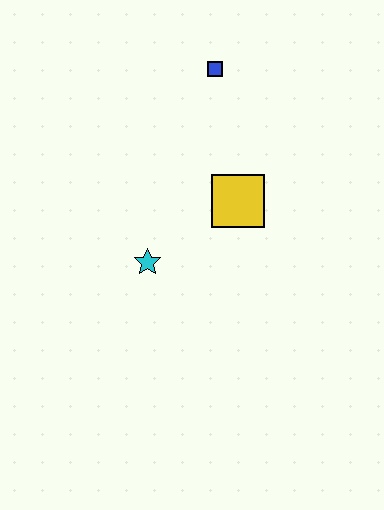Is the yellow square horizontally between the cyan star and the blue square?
No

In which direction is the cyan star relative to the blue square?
The cyan star is below the blue square.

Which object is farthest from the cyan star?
The blue square is farthest from the cyan star.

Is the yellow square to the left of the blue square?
No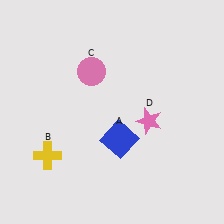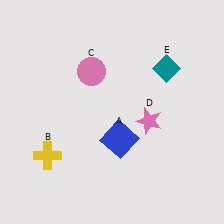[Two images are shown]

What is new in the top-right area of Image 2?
A teal diamond (E) was added in the top-right area of Image 2.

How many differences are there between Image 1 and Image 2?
There is 1 difference between the two images.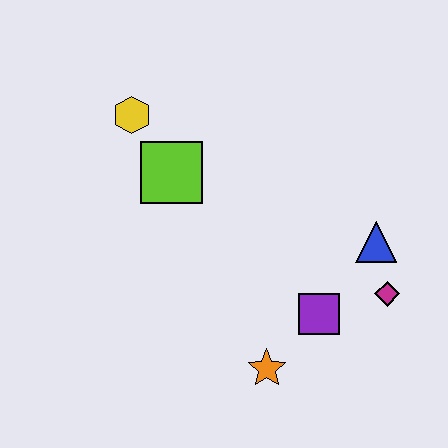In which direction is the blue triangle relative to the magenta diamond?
The blue triangle is above the magenta diamond.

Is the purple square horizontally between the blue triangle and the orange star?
Yes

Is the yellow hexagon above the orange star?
Yes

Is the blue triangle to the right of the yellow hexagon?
Yes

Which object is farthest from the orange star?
The yellow hexagon is farthest from the orange star.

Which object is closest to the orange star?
The purple square is closest to the orange star.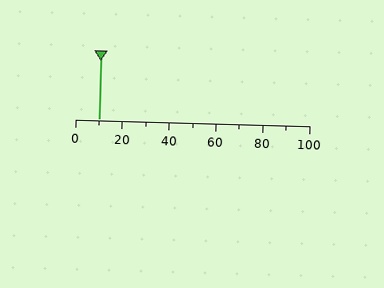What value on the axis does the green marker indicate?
The marker indicates approximately 10.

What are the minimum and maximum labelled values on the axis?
The axis runs from 0 to 100.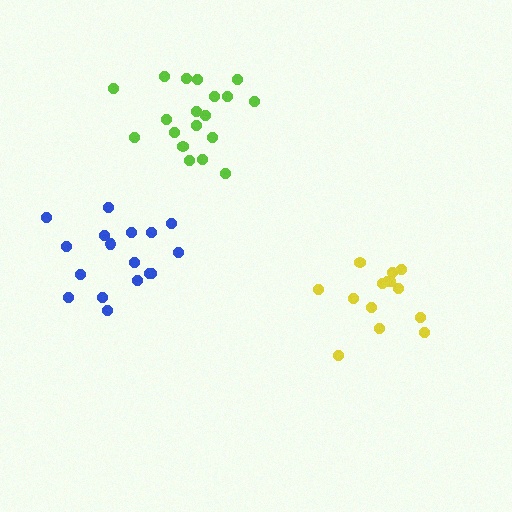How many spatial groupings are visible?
There are 3 spatial groupings.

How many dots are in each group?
Group 1: 17 dots, Group 2: 14 dots, Group 3: 19 dots (50 total).